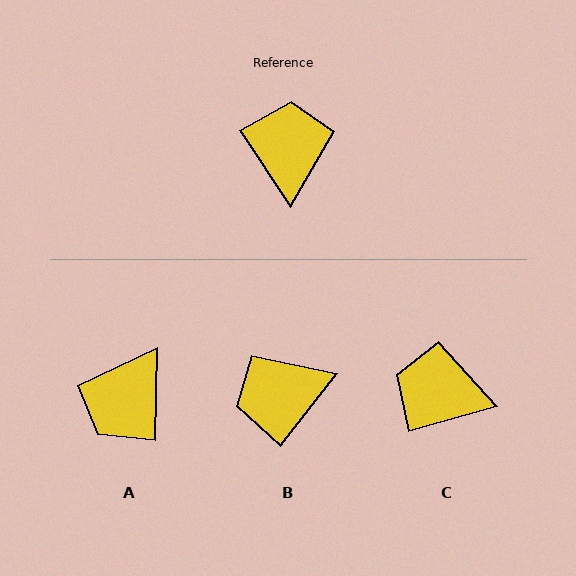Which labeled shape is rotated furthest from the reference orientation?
A, about 146 degrees away.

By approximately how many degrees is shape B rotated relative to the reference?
Approximately 109 degrees counter-clockwise.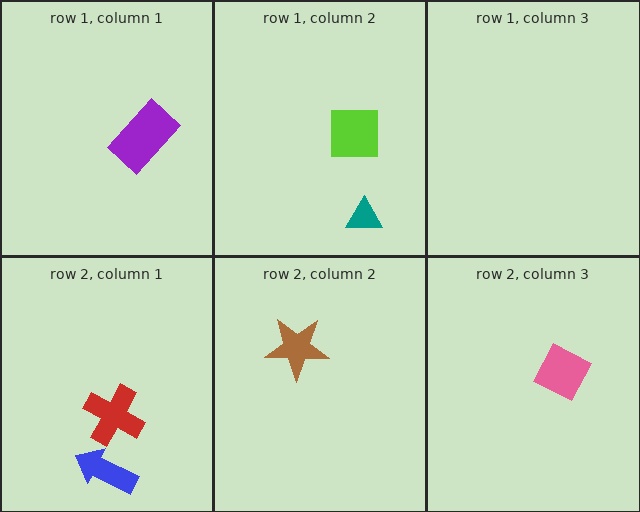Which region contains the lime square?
The row 1, column 2 region.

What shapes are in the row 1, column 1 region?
The purple rectangle.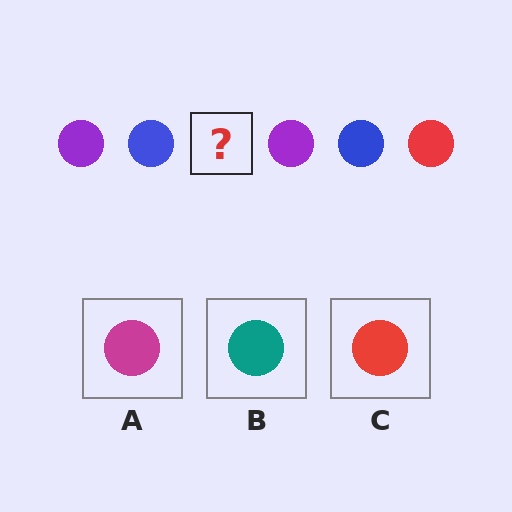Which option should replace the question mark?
Option C.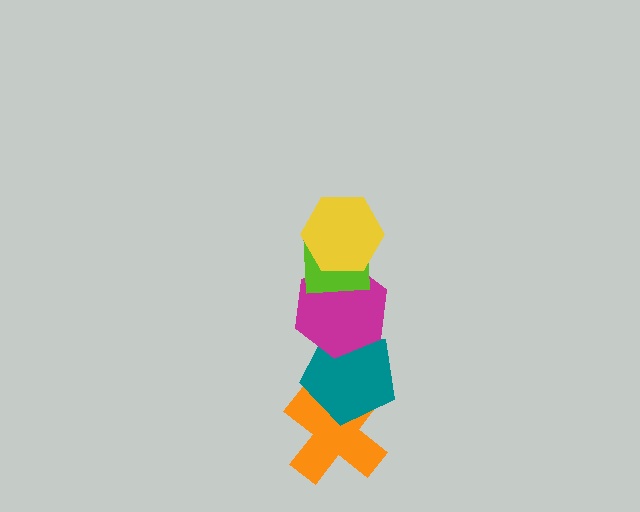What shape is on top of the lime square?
The yellow hexagon is on top of the lime square.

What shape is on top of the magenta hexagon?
The lime square is on top of the magenta hexagon.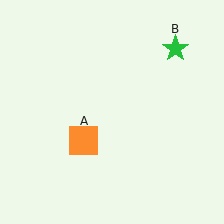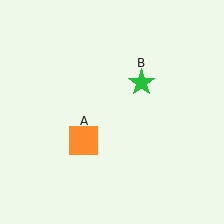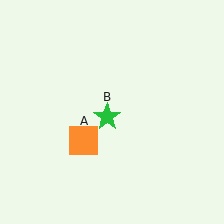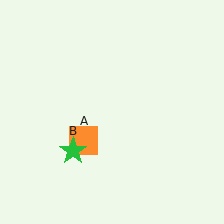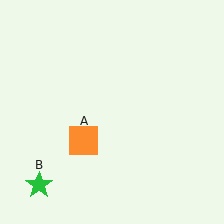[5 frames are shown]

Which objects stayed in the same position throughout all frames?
Orange square (object A) remained stationary.